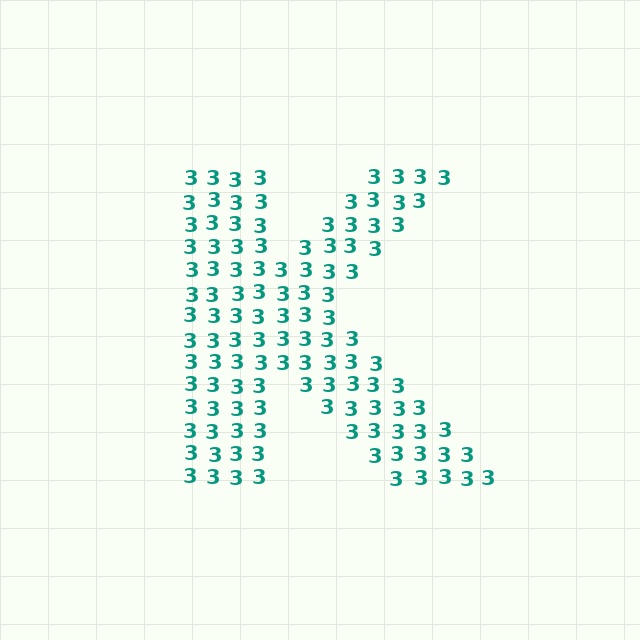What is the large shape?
The large shape is the letter K.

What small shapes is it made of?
It is made of small digit 3's.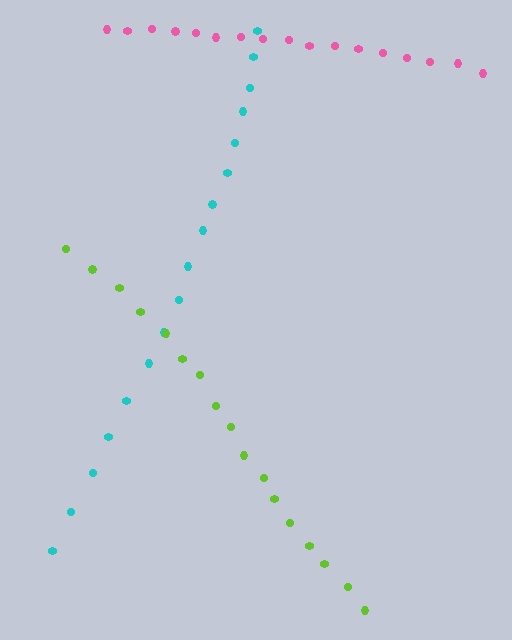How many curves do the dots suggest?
There are 3 distinct paths.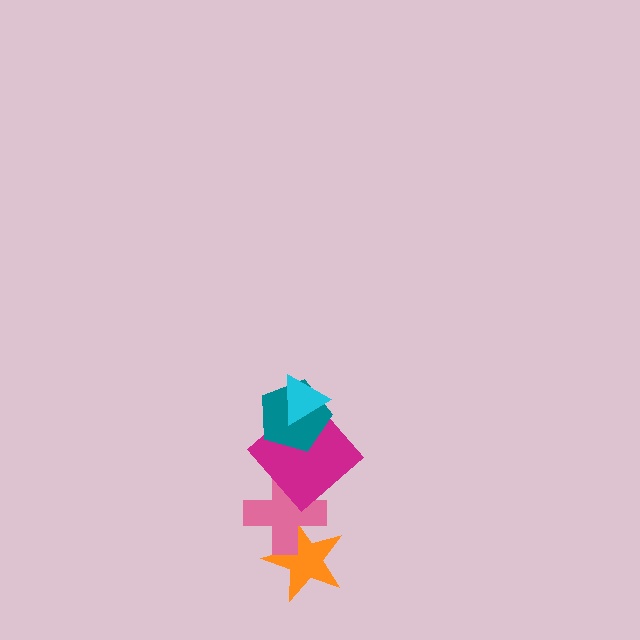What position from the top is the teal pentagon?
The teal pentagon is 2nd from the top.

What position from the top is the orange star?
The orange star is 5th from the top.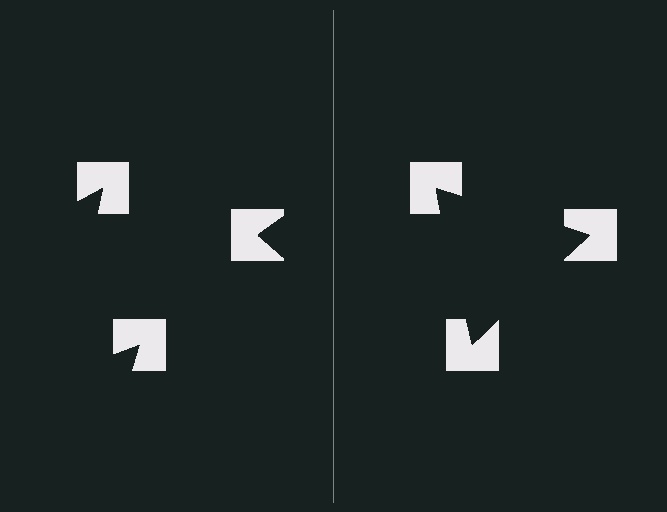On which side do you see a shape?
An illusory triangle appears on the right side. On the left side the wedge cuts are rotated, so no coherent shape forms.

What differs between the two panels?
The notched squares are positioned identically on both sides; only the wedge orientations differ. On the right they align to a triangle; on the left they are misaligned.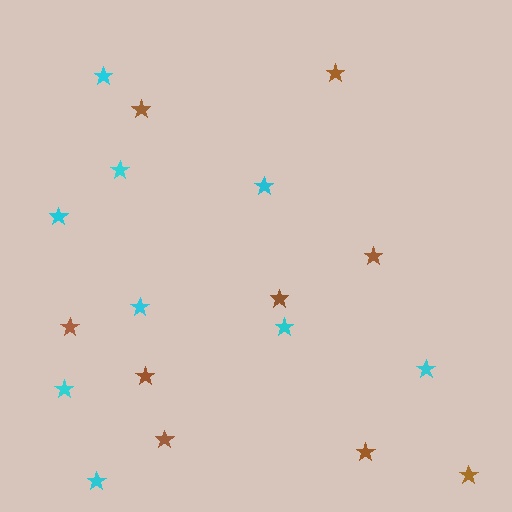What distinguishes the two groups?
There are 2 groups: one group of brown stars (9) and one group of cyan stars (9).